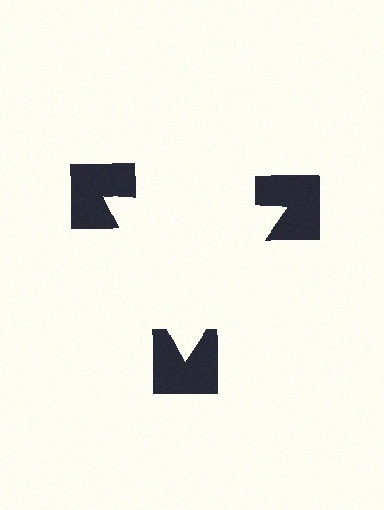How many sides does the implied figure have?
3 sides.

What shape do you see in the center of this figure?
An illusory triangle — its edges are inferred from the aligned wedge cuts in the notched squares, not physically drawn.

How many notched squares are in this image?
There are 3 — one at each vertex of the illusory triangle.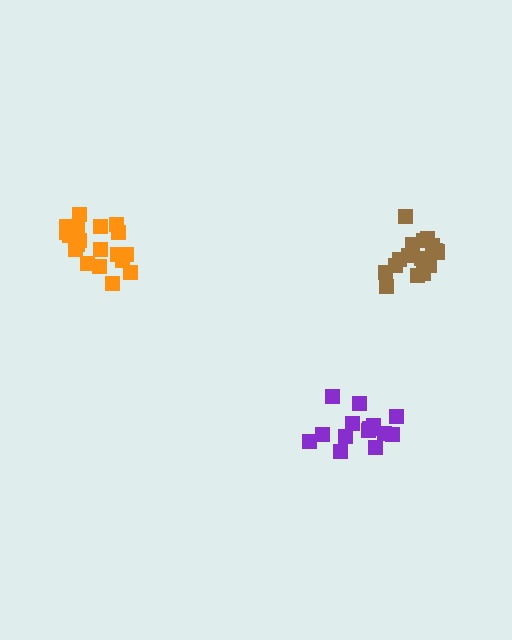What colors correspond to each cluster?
The clusters are colored: brown, purple, orange.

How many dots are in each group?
Group 1: 17 dots, Group 2: 14 dots, Group 3: 19 dots (50 total).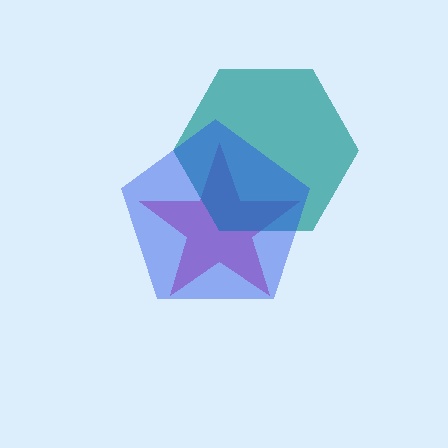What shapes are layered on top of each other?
The layered shapes are: a magenta star, a teal hexagon, a blue pentagon.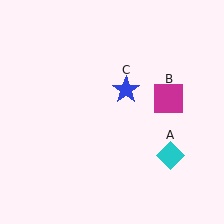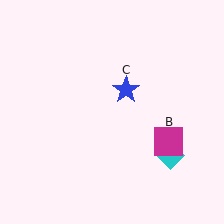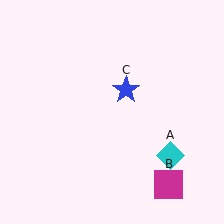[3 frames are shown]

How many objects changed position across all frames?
1 object changed position: magenta square (object B).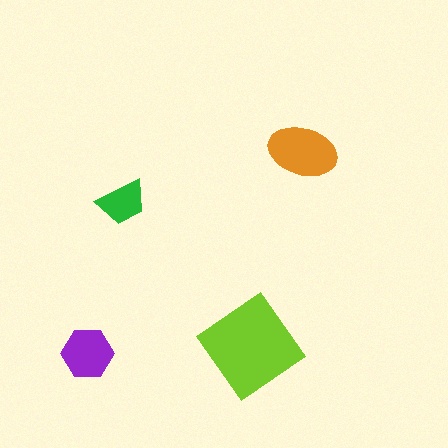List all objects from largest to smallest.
The lime diamond, the orange ellipse, the purple hexagon, the green trapezoid.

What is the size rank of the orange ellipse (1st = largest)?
2nd.